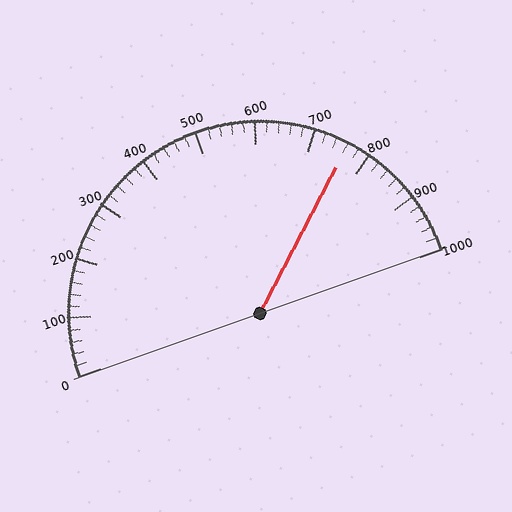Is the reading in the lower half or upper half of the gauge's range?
The reading is in the upper half of the range (0 to 1000).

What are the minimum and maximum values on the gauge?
The gauge ranges from 0 to 1000.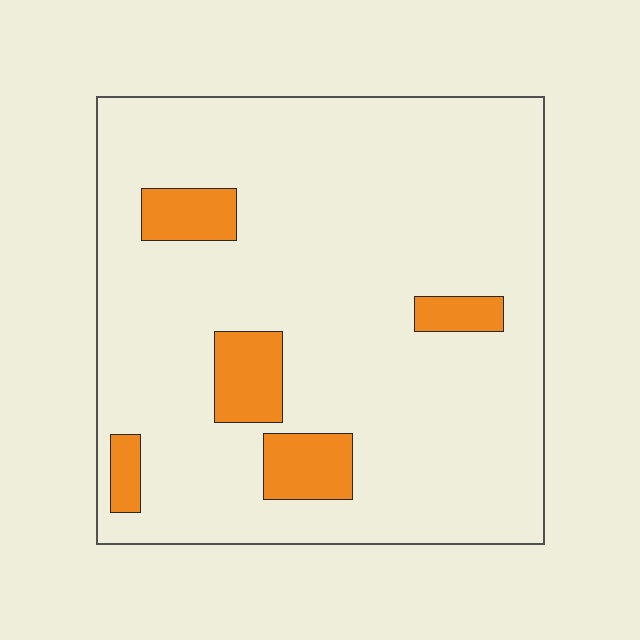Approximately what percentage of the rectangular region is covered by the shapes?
Approximately 10%.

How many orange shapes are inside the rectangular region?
5.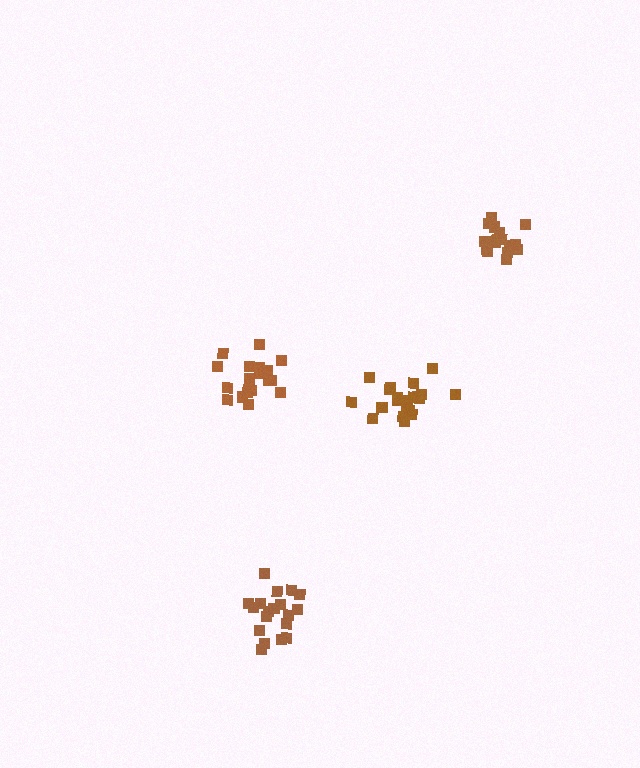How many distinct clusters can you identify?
There are 4 distinct clusters.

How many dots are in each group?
Group 1: 21 dots, Group 2: 20 dots, Group 3: 20 dots, Group 4: 16 dots (77 total).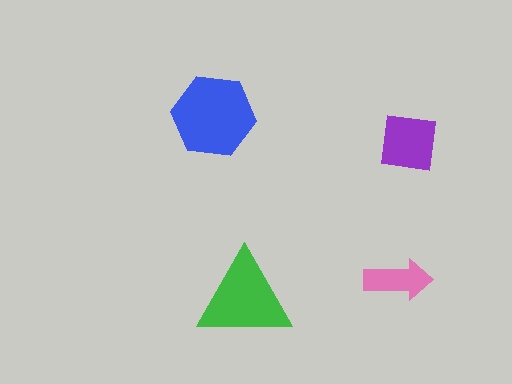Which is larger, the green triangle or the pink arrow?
The green triangle.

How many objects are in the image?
There are 4 objects in the image.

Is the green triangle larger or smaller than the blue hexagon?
Smaller.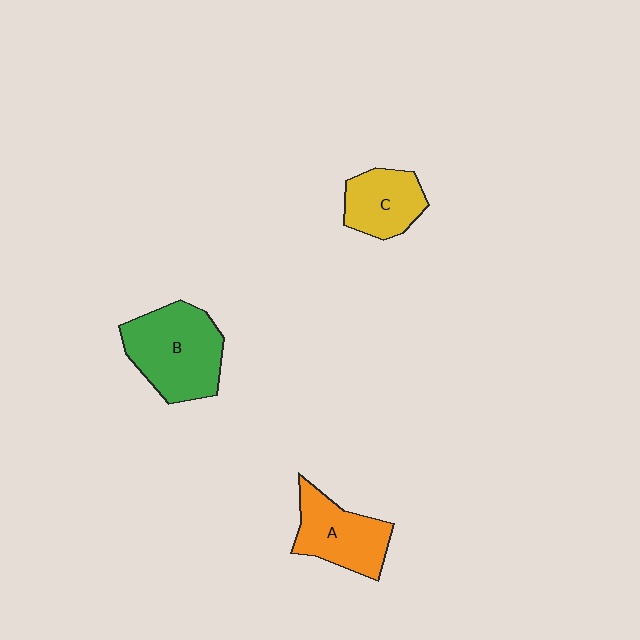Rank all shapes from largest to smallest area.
From largest to smallest: B (green), A (orange), C (yellow).